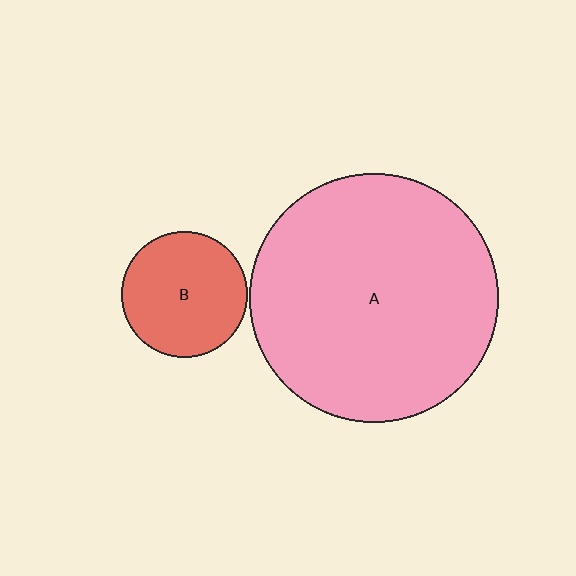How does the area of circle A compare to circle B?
Approximately 3.9 times.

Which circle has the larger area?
Circle A (pink).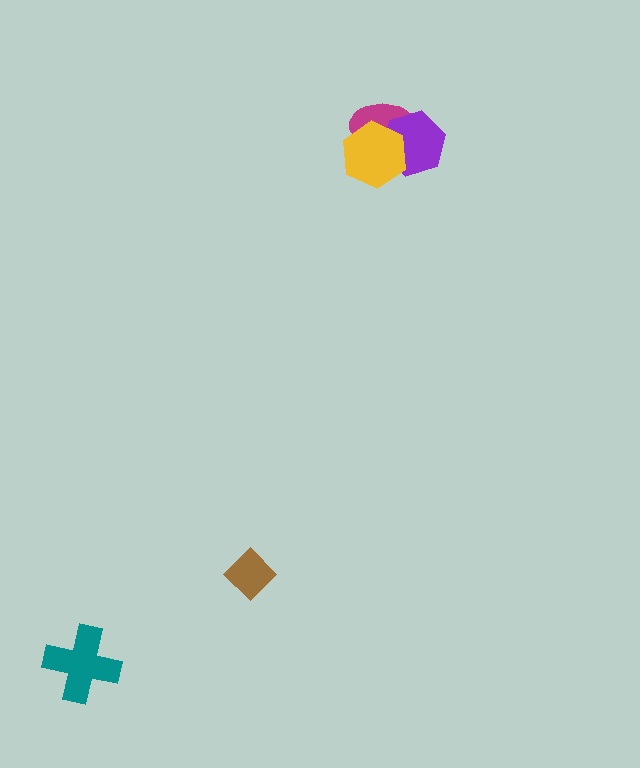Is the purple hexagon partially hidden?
Yes, it is partially covered by another shape.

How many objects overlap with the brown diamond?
0 objects overlap with the brown diamond.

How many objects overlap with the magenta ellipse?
2 objects overlap with the magenta ellipse.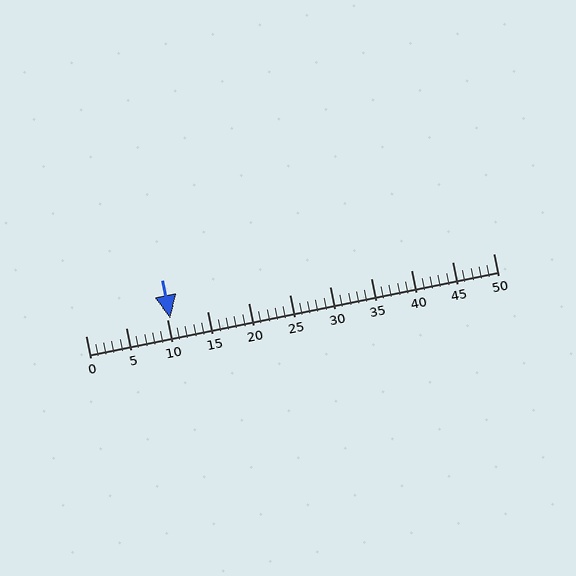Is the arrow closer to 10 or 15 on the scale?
The arrow is closer to 10.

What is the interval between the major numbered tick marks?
The major tick marks are spaced 5 units apart.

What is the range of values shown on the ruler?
The ruler shows values from 0 to 50.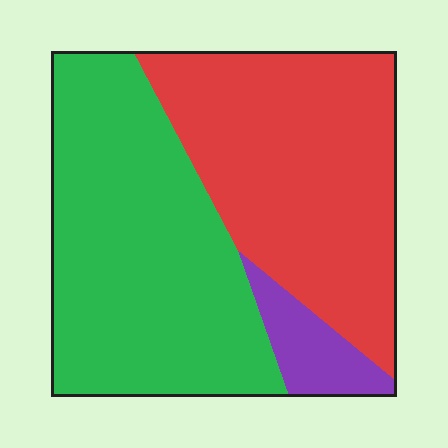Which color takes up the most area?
Green, at roughly 50%.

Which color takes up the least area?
Purple, at roughly 10%.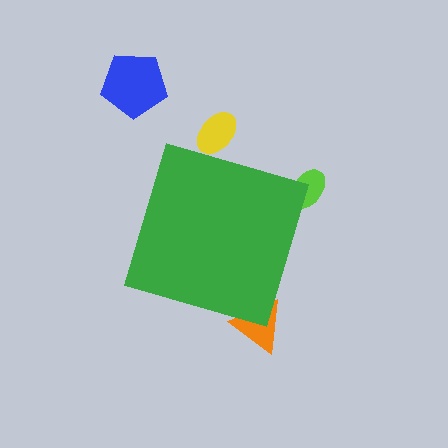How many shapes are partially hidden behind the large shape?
3 shapes are partially hidden.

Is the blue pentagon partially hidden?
No, the blue pentagon is fully visible.